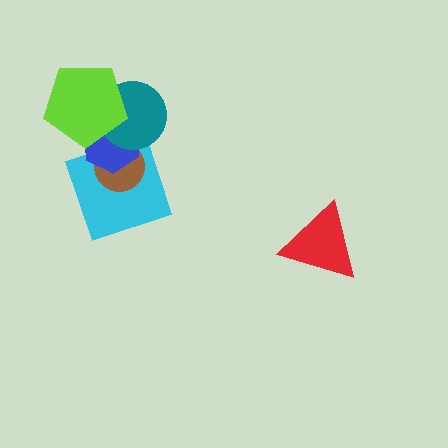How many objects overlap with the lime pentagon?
2 objects overlap with the lime pentagon.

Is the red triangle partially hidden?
No, no other shape covers it.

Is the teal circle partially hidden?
Yes, it is partially covered by another shape.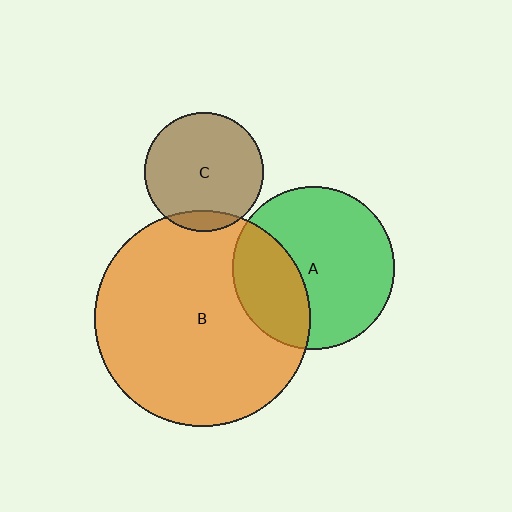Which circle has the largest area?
Circle B (orange).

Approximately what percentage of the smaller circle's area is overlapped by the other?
Approximately 30%.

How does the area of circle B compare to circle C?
Approximately 3.3 times.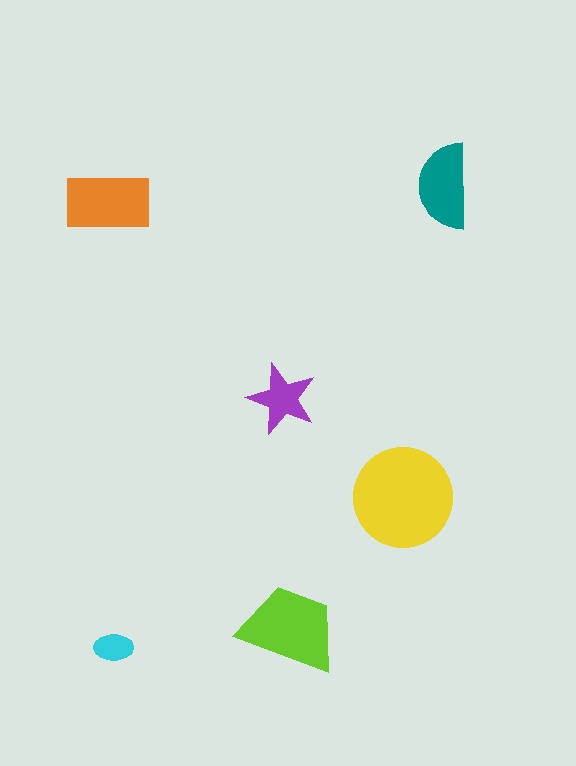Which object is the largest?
The yellow circle.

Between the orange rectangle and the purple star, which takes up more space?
The orange rectangle.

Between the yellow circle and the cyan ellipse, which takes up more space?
The yellow circle.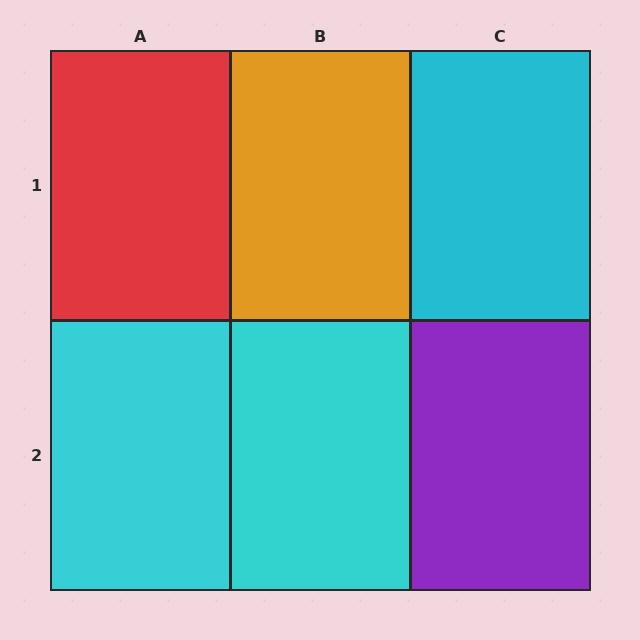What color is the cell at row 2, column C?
Purple.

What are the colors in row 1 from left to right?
Red, orange, cyan.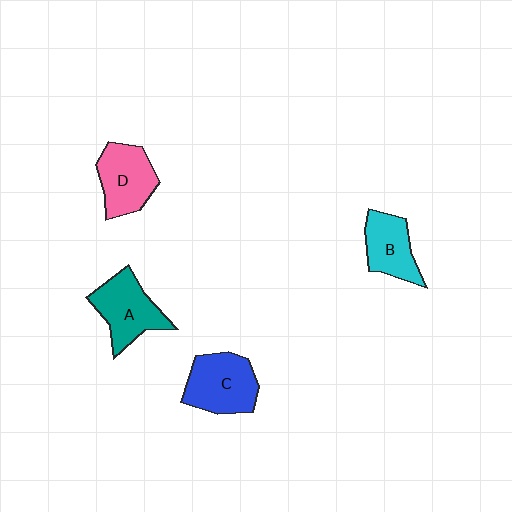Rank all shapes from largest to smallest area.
From largest to smallest: C (blue), A (teal), D (pink), B (cyan).